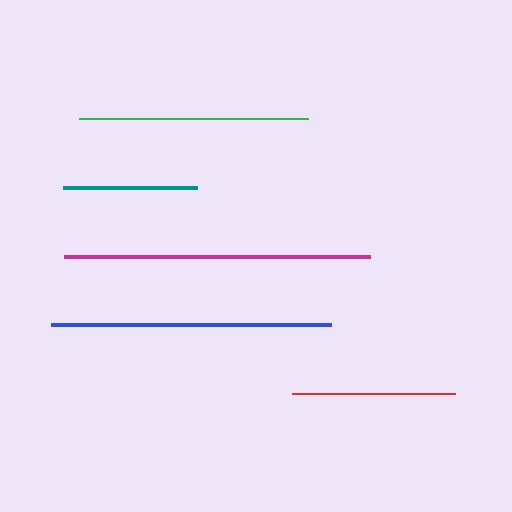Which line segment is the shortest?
The teal line is the shortest at approximately 134 pixels.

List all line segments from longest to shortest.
From longest to shortest: magenta, blue, green, red, teal.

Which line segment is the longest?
The magenta line is the longest at approximately 306 pixels.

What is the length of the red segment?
The red segment is approximately 163 pixels long.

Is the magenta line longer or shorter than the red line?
The magenta line is longer than the red line.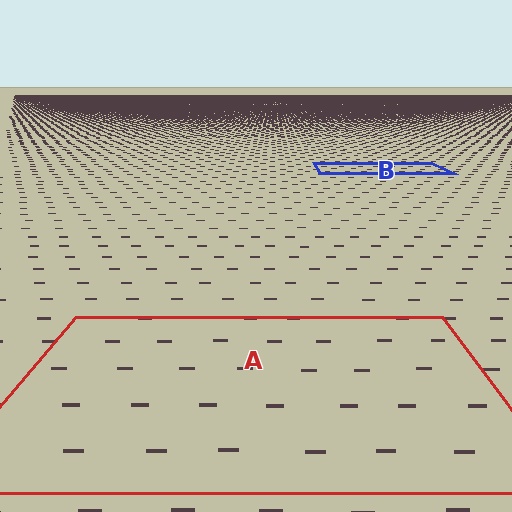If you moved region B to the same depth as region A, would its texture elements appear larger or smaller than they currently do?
They would appear larger. At a closer depth, the same texture elements are projected at a bigger on-screen size.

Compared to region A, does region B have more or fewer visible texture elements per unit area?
Region B has more texture elements per unit area — they are packed more densely because it is farther away.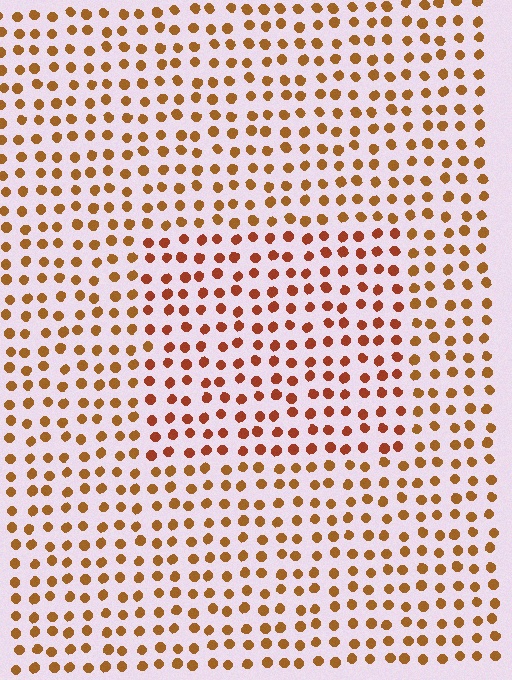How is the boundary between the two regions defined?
The boundary is defined purely by a slight shift in hue (about 20 degrees). Spacing, size, and orientation are identical on both sides.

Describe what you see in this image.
The image is filled with small brown elements in a uniform arrangement. A rectangle-shaped region is visible where the elements are tinted to a slightly different hue, forming a subtle color boundary.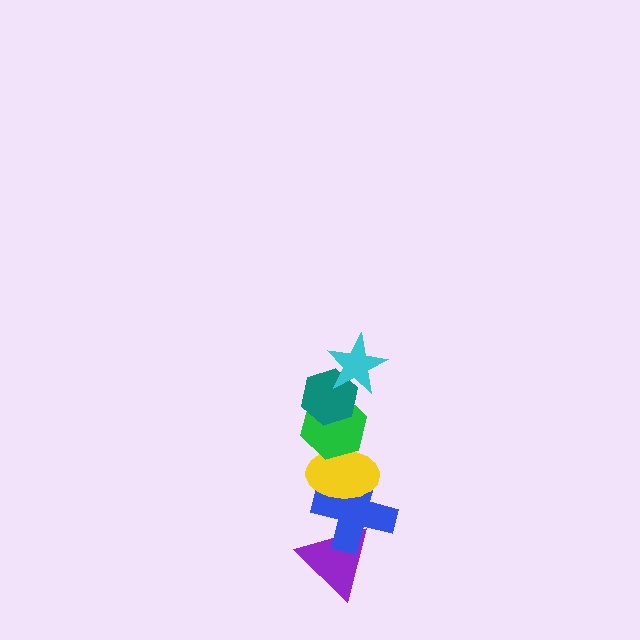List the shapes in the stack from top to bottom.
From top to bottom: the cyan star, the teal hexagon, the green hexagon, the yellow ellipse, the blue cross, the purple triangle.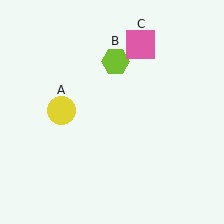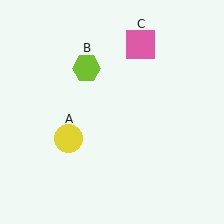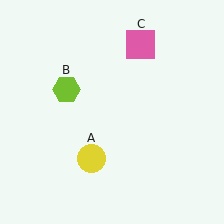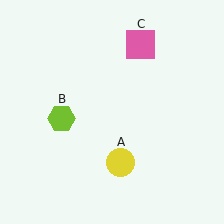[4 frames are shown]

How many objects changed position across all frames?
2 objects changed position: yellow circle (object A), lime hexagon (object B).